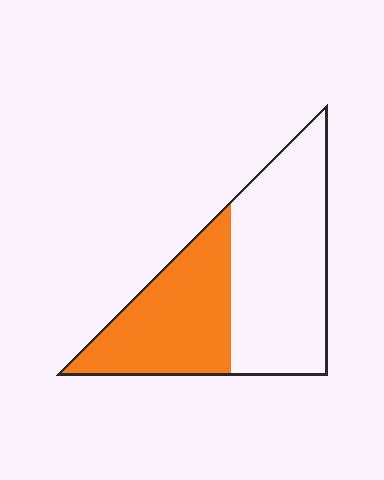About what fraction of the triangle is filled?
About two fifths (2/5).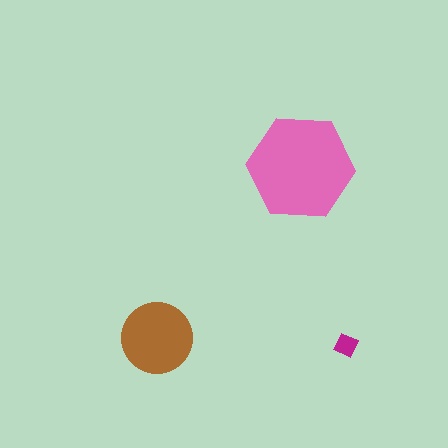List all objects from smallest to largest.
The magenta diamond, the brown circle, the pink hexagon.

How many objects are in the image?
There are 3 objects in the image.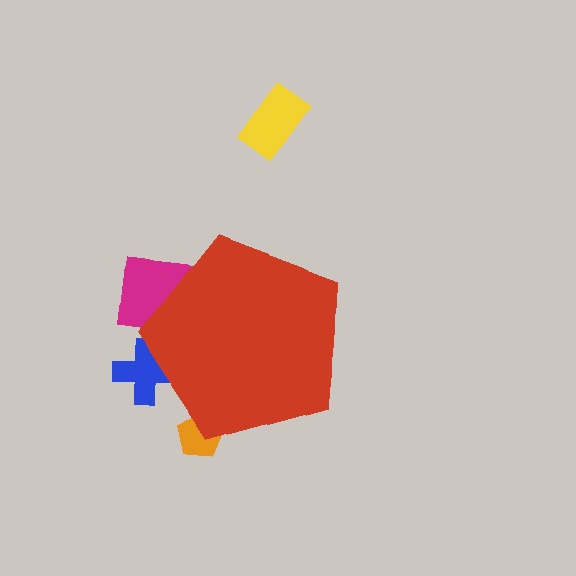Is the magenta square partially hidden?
Yes, the magenta square is partially hidden behind the red pentagon.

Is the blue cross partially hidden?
Yes, the blue cross is partially hidden behind the red pentagon.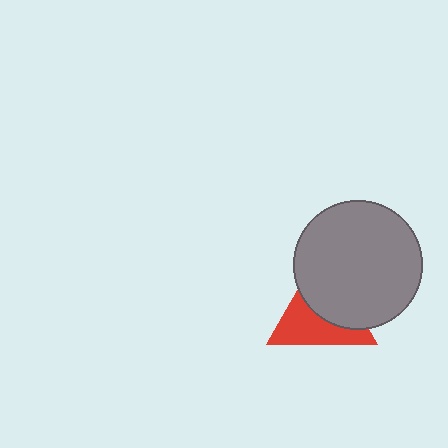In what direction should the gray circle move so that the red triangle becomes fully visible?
The gray circle should move toward the upper-right. That is the shortest direction to clear the overlap and leave the red triangle fully visible.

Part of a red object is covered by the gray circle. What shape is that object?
It is a triangle.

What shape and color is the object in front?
The object in front is a gray circle.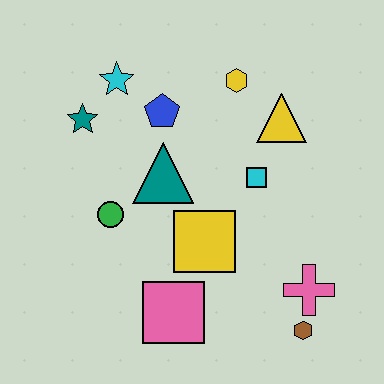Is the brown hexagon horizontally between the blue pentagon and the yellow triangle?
No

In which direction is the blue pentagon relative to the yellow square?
The blue pentagon is above the yellow square.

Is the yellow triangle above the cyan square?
Yes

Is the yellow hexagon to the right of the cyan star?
Yes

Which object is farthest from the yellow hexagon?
The brown hexagon is farthest from the yellow hexagon.